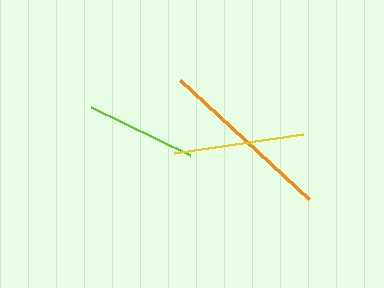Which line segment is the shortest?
The lime line is the shortest at approximately 110 pixels.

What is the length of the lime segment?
The lime segment is approximately 110 pixels long.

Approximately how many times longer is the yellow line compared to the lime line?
The yellow line is approximately 1.2 times the length of the lime line.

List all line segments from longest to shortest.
From longest to shortest: orange, yellow, lime.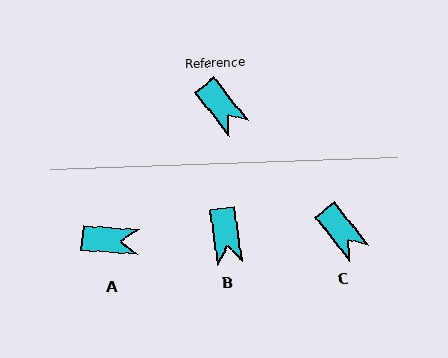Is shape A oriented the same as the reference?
No, it is off by about 47 degrees.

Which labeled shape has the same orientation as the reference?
C.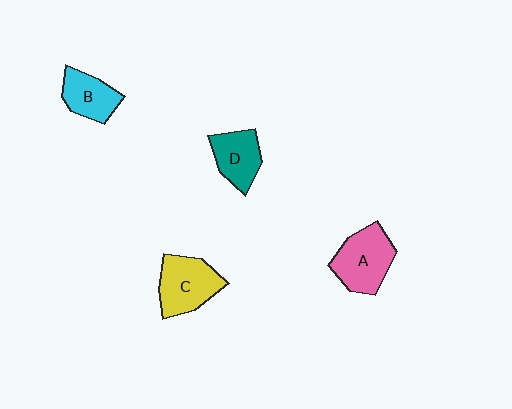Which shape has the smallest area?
Shape B (cyan).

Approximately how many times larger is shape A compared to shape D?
Approximately 1.3 times.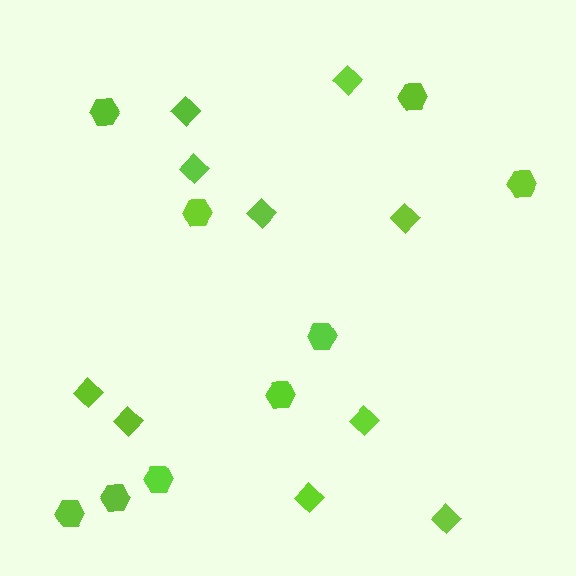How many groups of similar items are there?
There are 2 groups: one group of diamonds (10) and one group of hexagons (9).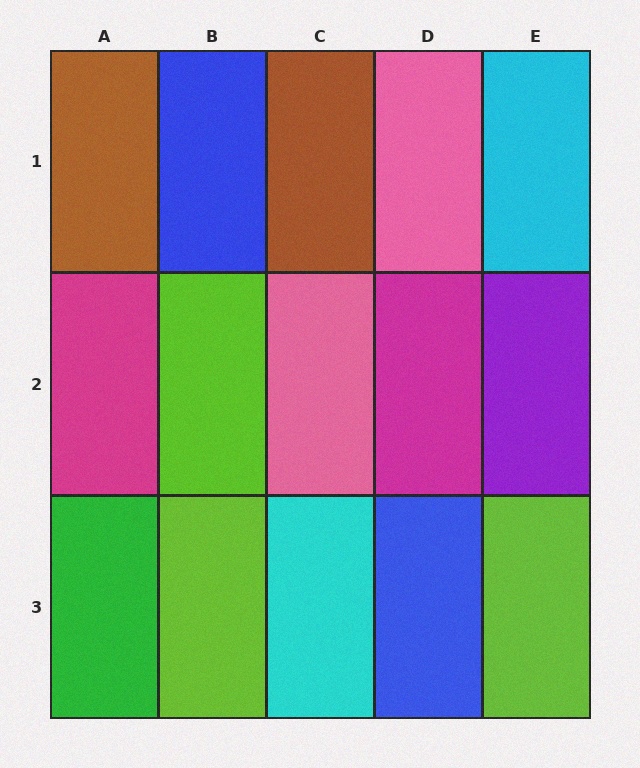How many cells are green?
1 cell is green.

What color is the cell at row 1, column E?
Cyan.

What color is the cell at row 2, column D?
Magenta.